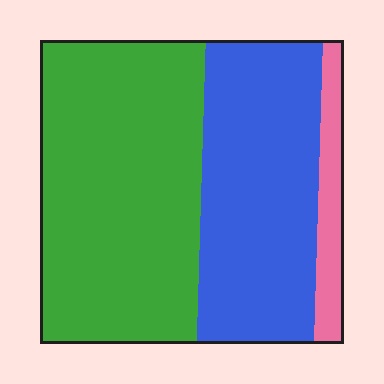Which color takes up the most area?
Green, at roughly 55%.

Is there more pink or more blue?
Blue.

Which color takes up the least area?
Pink, at roughly 10%.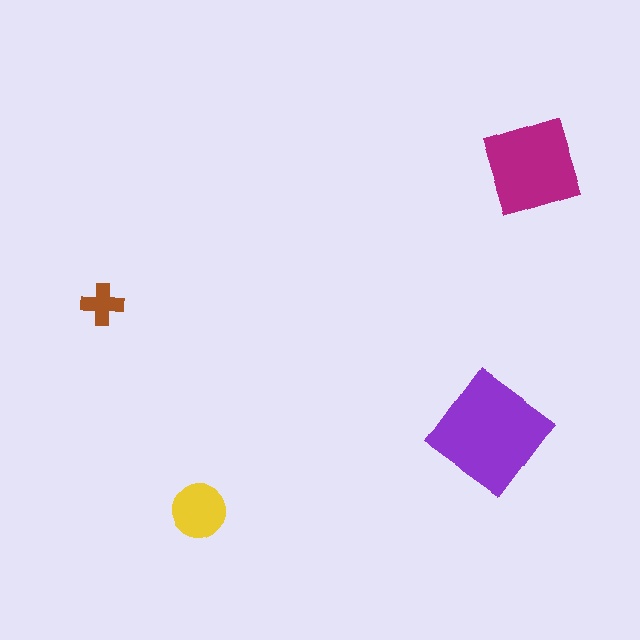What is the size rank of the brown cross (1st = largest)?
4th.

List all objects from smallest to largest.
The brown cross, the yellow circle, the magenta diamond, the purple diamond.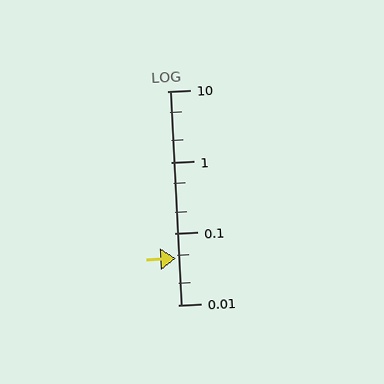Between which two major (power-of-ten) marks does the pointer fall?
The pointer is between 0.01 and 0.1.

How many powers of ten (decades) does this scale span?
The scale spans 3 decades, from 0.01 to 10.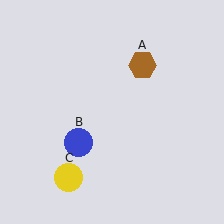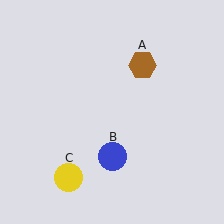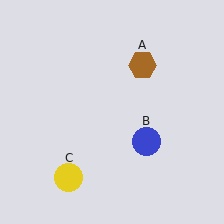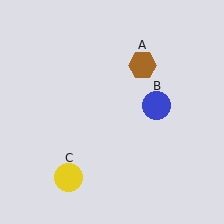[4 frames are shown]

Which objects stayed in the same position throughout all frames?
Brown hexagon (object A) and yellow circle (object C) remained stationary.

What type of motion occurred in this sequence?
The blue circle (object B) rotated counterclockwise around the center of the scene.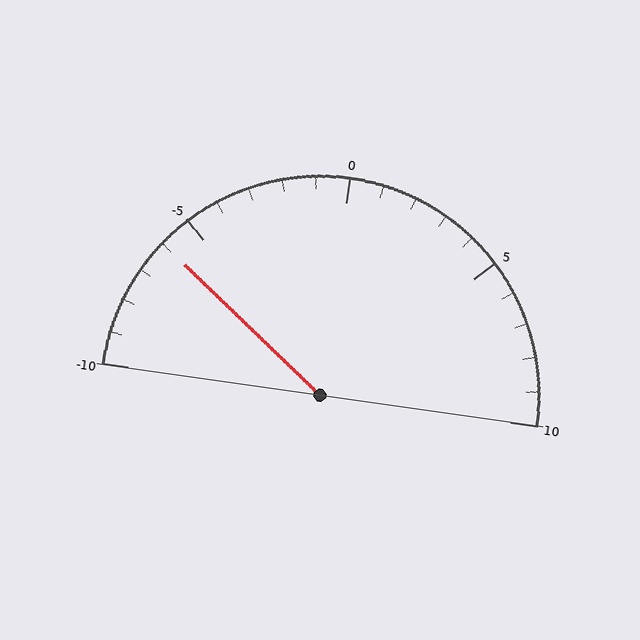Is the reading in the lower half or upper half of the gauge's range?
The reading is in the lower half of the range (-10 to 10).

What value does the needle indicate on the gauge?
The needle indicates approximately -6.